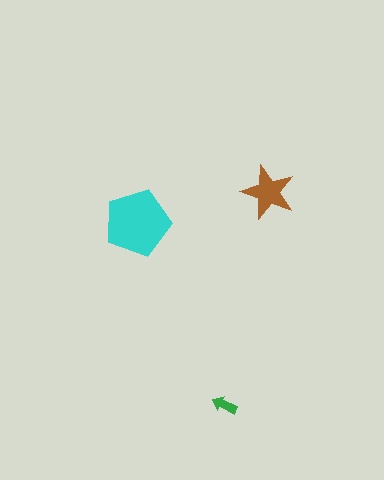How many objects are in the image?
There are 3 objects in the image.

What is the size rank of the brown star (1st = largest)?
2nd.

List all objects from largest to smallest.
The cyan pentagon, the brown star, the green arrow.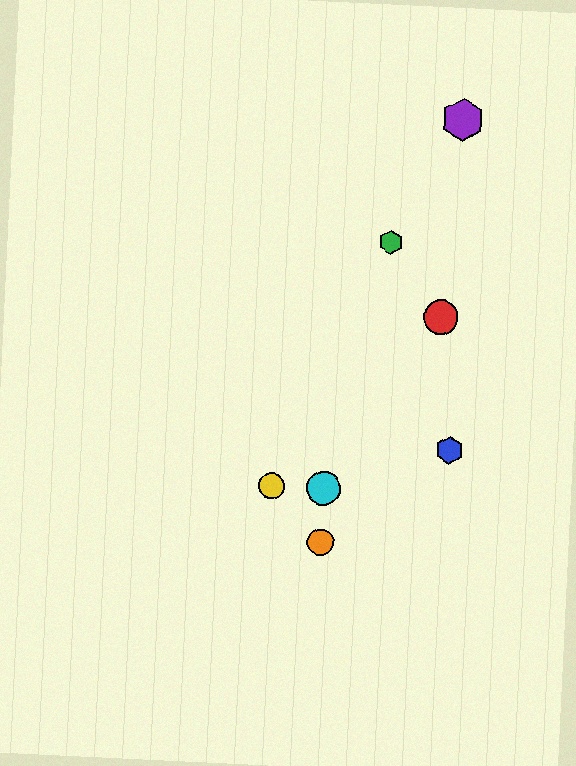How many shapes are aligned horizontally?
2 shapes (the yellow circle, the cyan circle) are aligned horizontally.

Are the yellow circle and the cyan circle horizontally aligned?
Yes, both are at y≈486.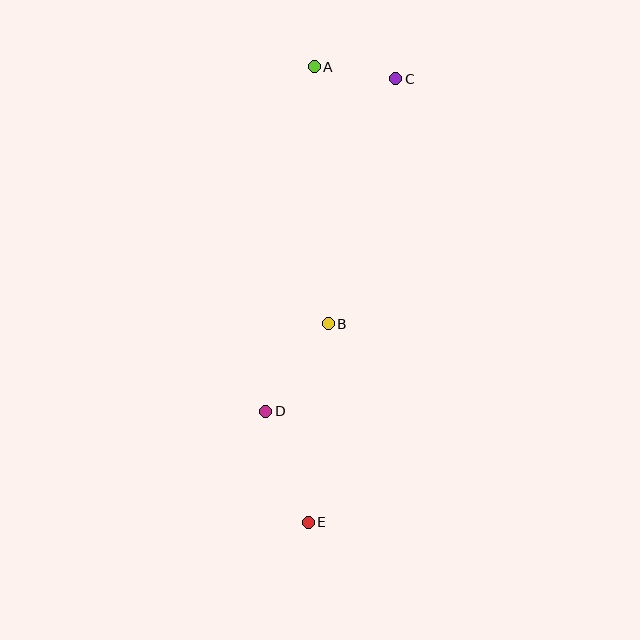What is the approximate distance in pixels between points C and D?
The distance between C and D is approximately 357 pixels.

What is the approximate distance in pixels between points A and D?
The distance between A and D is approximately 348 pixels.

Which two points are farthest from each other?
Points A and E are farthest from each other.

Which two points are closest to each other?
Points A and C are closest to each other.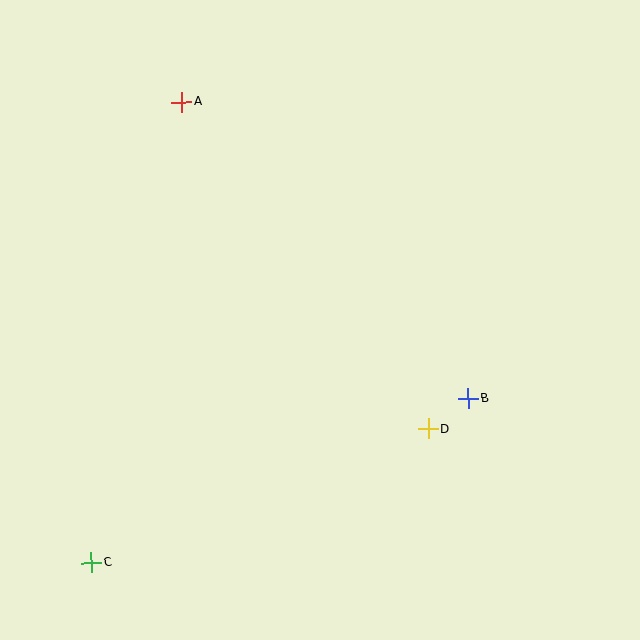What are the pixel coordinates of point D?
Point D is at (428, 429).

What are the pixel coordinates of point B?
Point B is at (468, 399).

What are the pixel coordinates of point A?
Point A is at (181, 102).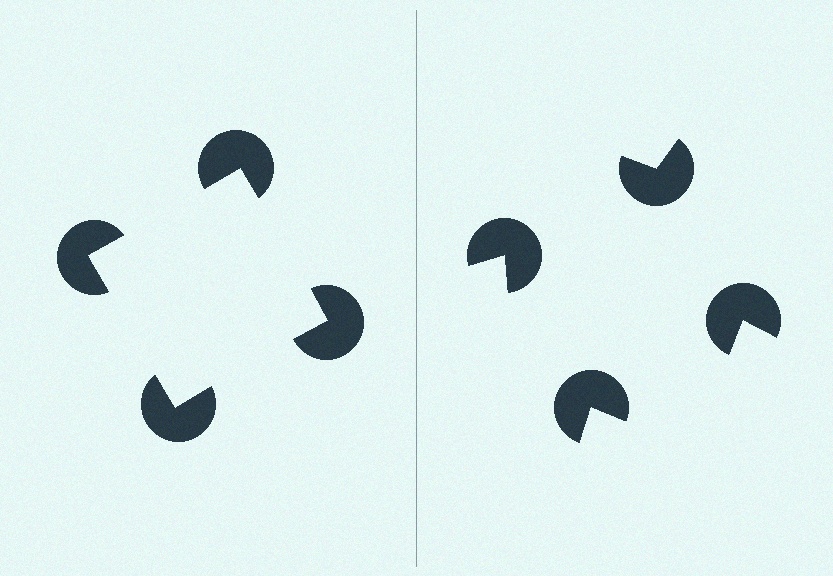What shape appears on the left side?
An illusory square.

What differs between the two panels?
The pac-man discs are positioned identically on both sides; only the wedge orientations differ. On the left they align to a square; on the right they are misaligned.